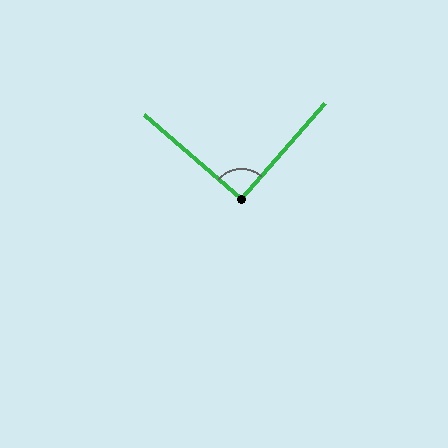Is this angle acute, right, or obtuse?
It is approximately a right angle.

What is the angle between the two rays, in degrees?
Approximately 90 degrees.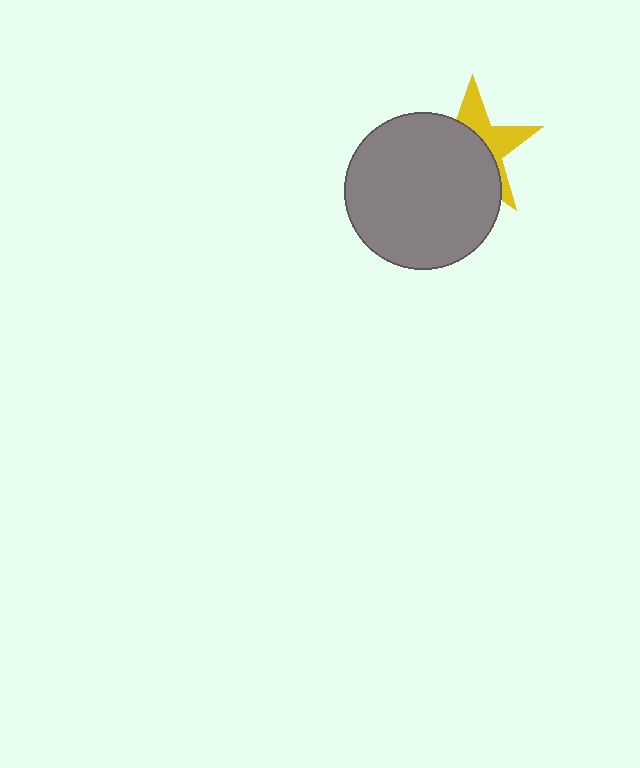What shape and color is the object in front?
The object in front is a gray circle.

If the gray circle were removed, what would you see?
You would see the complete yellow star.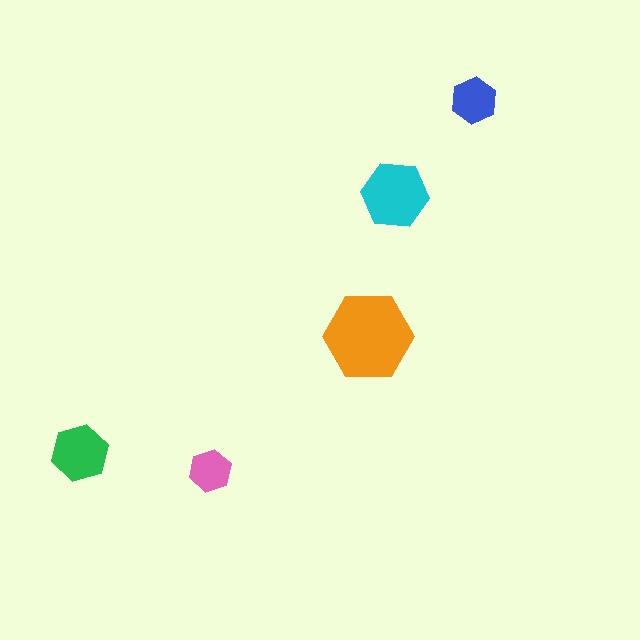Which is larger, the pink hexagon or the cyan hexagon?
The cyan one.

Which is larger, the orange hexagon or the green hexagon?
The orange one.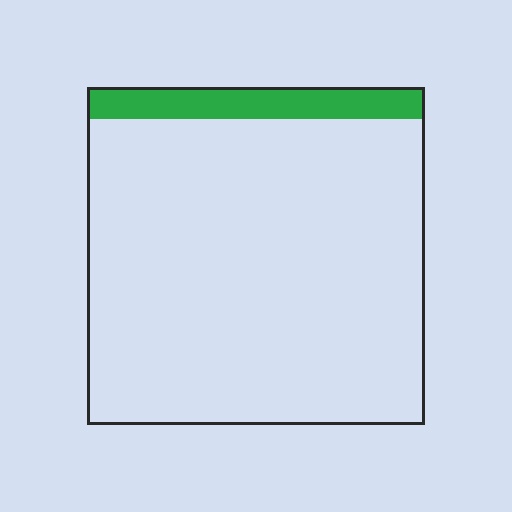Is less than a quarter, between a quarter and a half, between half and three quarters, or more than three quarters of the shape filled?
Less than a quarter.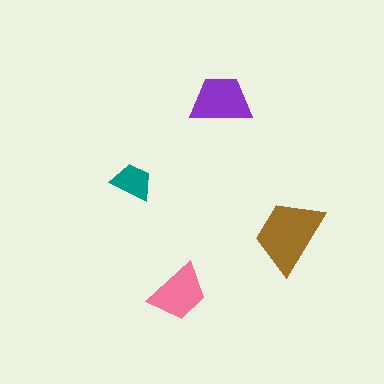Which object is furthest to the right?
The brown trapezoid is rightmost.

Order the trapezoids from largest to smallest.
the brown one, the purple one, the pink one, the teal one.